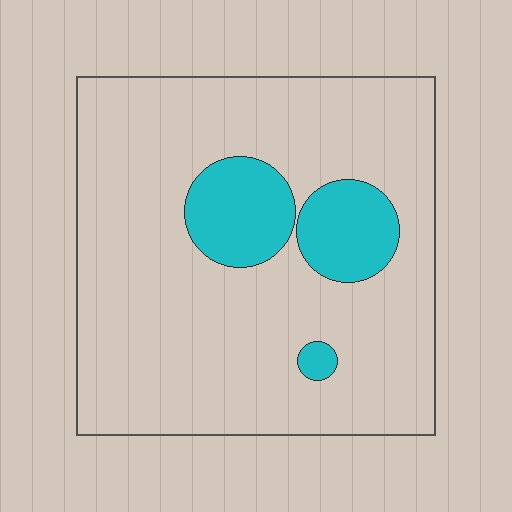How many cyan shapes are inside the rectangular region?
3.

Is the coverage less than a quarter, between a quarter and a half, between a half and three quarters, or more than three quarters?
Less than a quarter.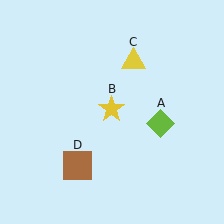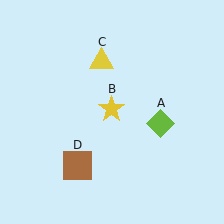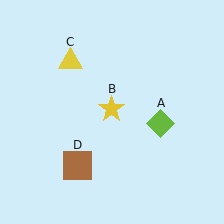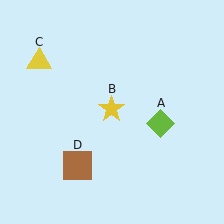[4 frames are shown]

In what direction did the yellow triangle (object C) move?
The yellow triangle (object C) moved left.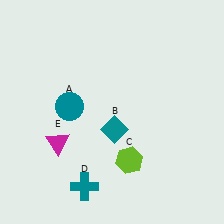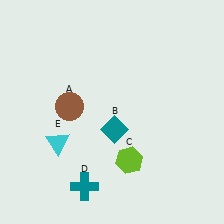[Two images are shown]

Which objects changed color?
A changed from teal to brown. E changed from magenta to cyan.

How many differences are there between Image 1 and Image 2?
There are 2 differences between the two images.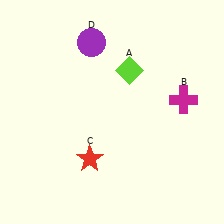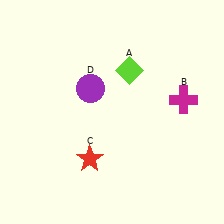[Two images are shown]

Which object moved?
The purple circle (D) moved down.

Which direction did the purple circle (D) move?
The purple circle (D) moved down.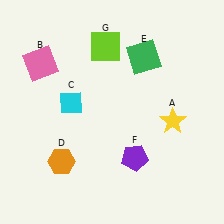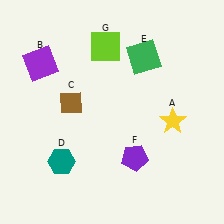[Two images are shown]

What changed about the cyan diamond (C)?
In Image 1, C is cyan. In Image 2, it changed to brown.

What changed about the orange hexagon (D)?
In Image 1, D is orange. In Image 2, it changed to teal.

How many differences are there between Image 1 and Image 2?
There are 3 differences between the two images.